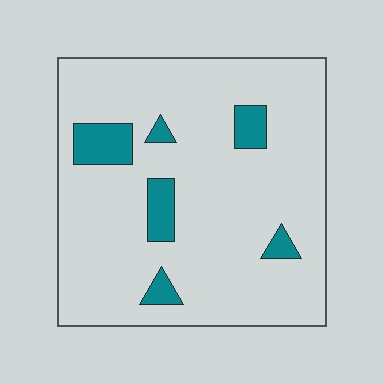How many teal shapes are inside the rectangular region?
6.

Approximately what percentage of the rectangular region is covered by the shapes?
Approximately 10%.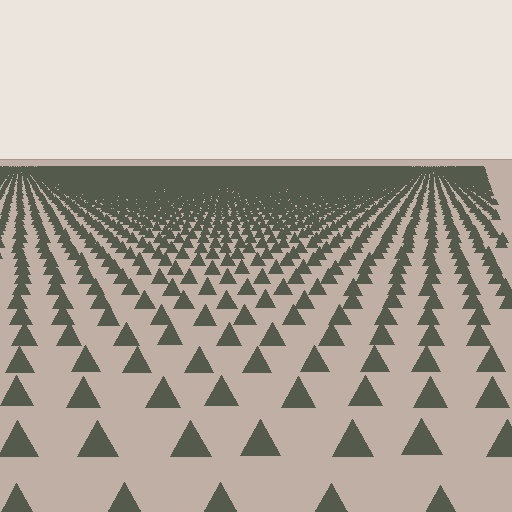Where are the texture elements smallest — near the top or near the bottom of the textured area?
Near the top.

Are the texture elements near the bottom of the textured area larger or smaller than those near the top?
Larger. Near the bottom, elements are closer to the viewer and appear at a bigger on-screen size.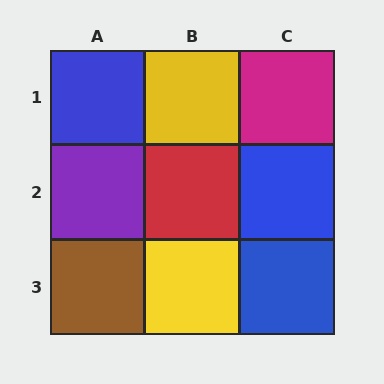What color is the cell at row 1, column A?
Blue.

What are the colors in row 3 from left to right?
Brown, yellow, blue.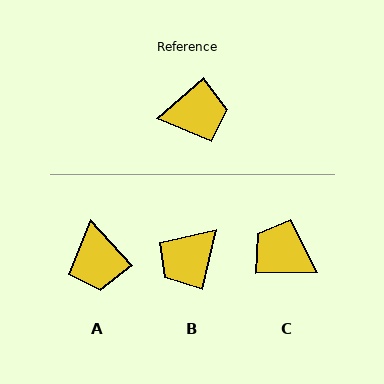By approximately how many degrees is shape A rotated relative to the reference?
Approximately 89 degrees clockwise.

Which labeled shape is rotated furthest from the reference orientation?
B, about 145 degrees away.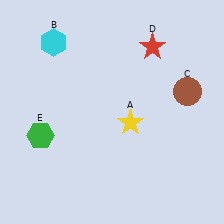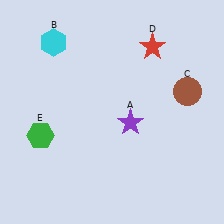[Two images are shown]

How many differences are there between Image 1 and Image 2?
There is 1 difference between the two images.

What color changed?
The star (A) changed from yellow in Image 1 to purple in Image 2.